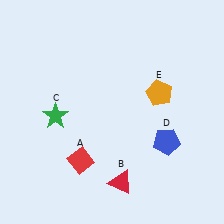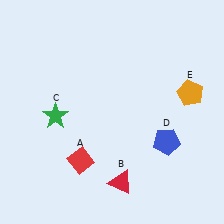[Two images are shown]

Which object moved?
The orange pentagon (E) moved right.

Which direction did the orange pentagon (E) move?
The orange pentagon (E) moved right.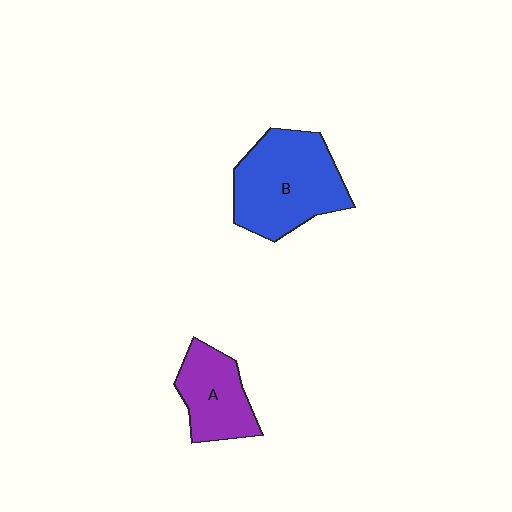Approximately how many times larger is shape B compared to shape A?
Approximately 1.6 times.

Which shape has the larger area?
Shape B (blue).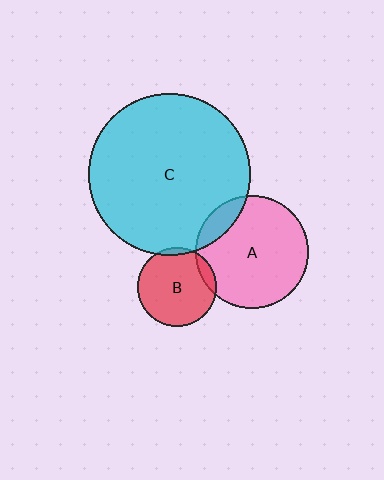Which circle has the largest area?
Circle C (cyan).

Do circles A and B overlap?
Yes.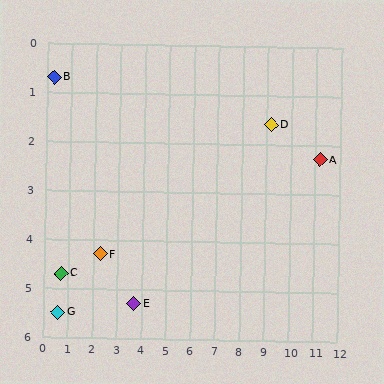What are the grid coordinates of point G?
Point G is at approximately (0.6, 5.5).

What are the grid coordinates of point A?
Point A is at approximately (11.2, 2.3).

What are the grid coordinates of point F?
Point F is at approximately (2.3, 4.3).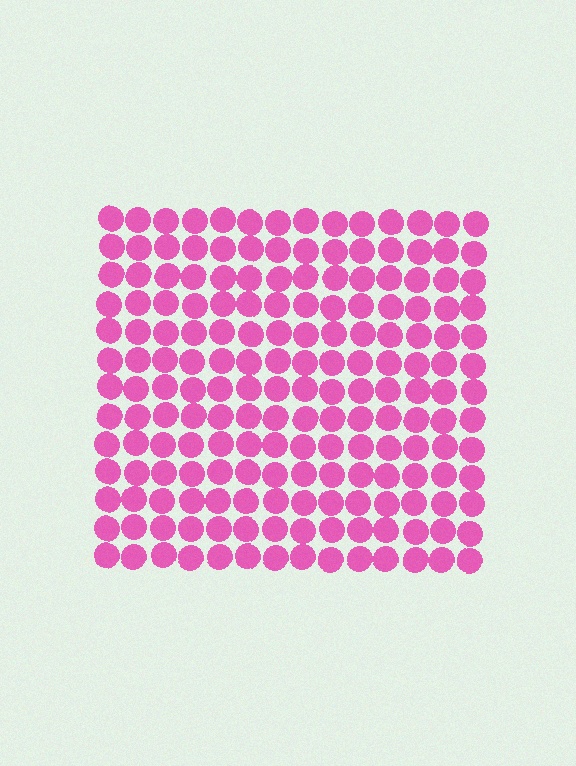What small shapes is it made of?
It is made of small circles.